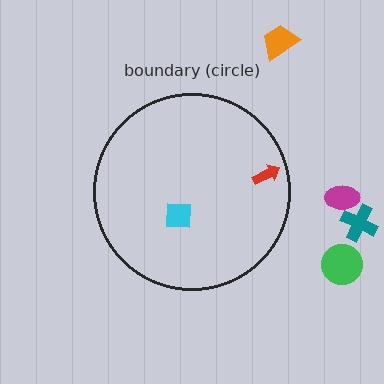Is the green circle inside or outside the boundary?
Outside.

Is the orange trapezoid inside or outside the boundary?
Outside.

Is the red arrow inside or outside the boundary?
Inside.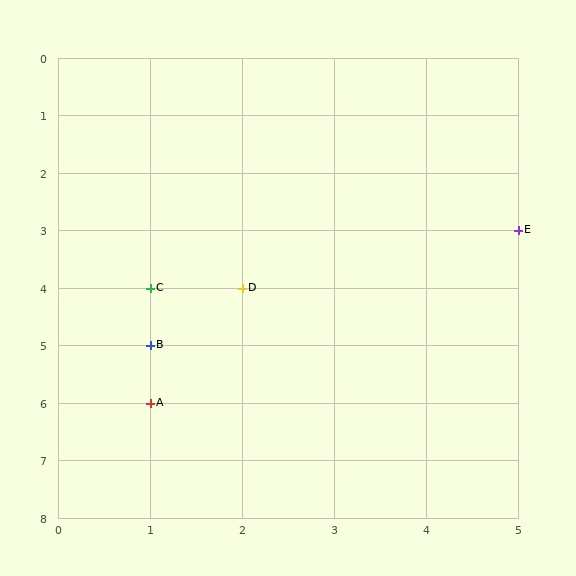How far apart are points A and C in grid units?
Points A and C are 2 rows apart.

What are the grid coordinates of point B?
Point B is at grid coordinates (1, 5).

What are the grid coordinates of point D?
Point D is at grid coordinates (2, 4).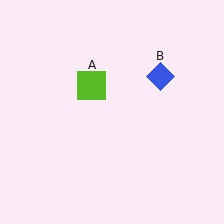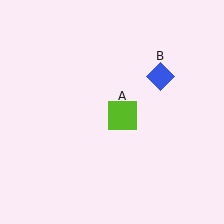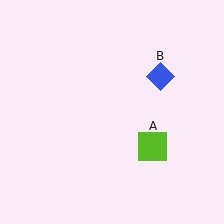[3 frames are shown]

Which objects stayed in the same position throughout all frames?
Blue diamond (object B) remained stationary.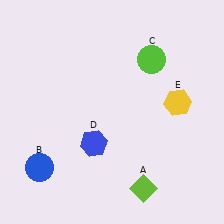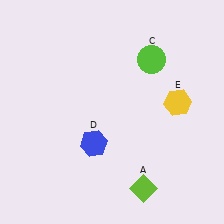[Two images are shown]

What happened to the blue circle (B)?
The blue circle (B) was removed in Image 2. It was in the bottom-left area of Image 1.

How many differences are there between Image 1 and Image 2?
There is 1 difference between the two images.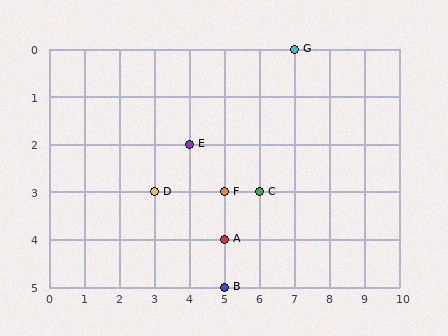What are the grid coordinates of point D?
Point D is at grid coordinates (3, 3).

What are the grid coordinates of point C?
Point C is at grid coordinates (6, 3).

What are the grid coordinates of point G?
Point G is at grid coordinates (7, 0).